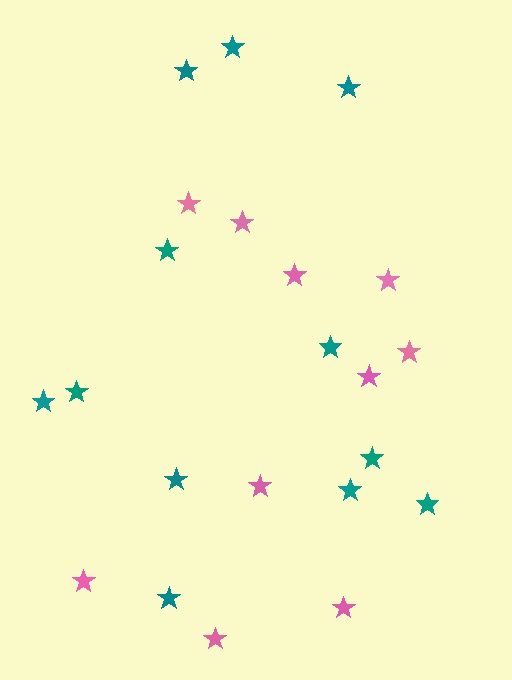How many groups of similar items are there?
There are 2 groups: one group of pink stars (10) and one group of teal stars (12).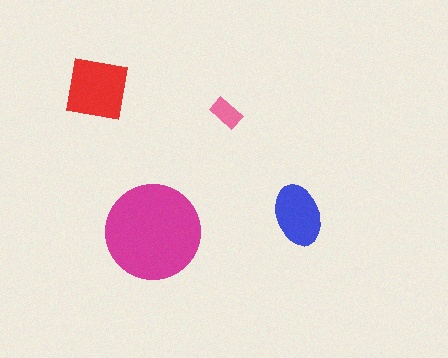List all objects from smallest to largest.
The pink rectangle, the blue ellipse, the red square, the magenta circle.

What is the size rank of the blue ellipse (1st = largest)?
3rd.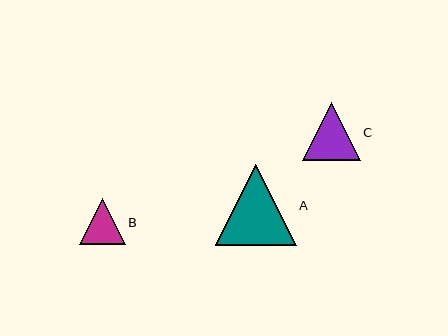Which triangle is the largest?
Triangle A is the largest with a size of approximately 81 pixels.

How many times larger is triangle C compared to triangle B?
Triangle C is approximately 1.3 times the size of triangle B.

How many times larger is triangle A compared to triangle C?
Triangle A is approximately 1.4 times the size of triangle C.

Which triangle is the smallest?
Triangle B is the smallest with a size of approximately 46 pixels.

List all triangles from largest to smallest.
From largest to smallest: A, C, B.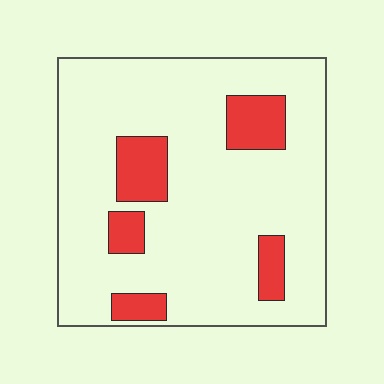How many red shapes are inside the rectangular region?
5.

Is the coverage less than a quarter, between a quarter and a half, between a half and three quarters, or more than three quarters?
Less than a quarter.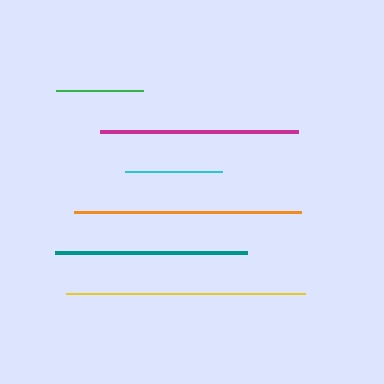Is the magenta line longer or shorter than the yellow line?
The yellow line is longer than the magenta line.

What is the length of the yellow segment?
The yellow segment is approximately 239 pixels long.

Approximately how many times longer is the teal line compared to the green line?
The teal line is approximately 2.2 times the length of the green line.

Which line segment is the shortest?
The green line is the shortest at approximately 86 pixels.